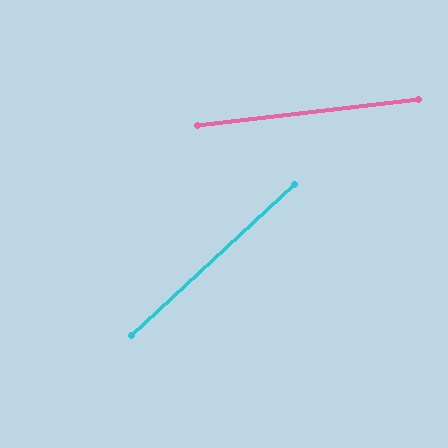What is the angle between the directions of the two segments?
Approximately 36 degrees.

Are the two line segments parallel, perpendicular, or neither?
Neither parallel nor perpendicular — they differ by about 36°.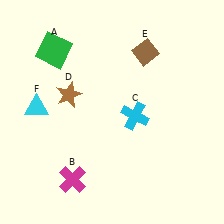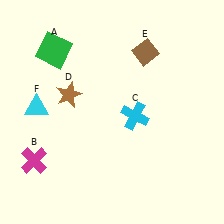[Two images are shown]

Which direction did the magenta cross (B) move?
The magenta cross (B) moved left.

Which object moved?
The magenta cross (B) moved left.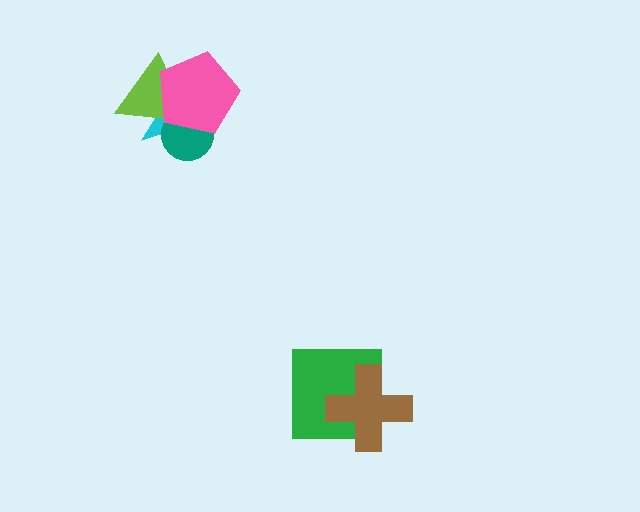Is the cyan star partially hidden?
Yes, it is partially covered by another shape.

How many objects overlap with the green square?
1 object overlaps with the green square.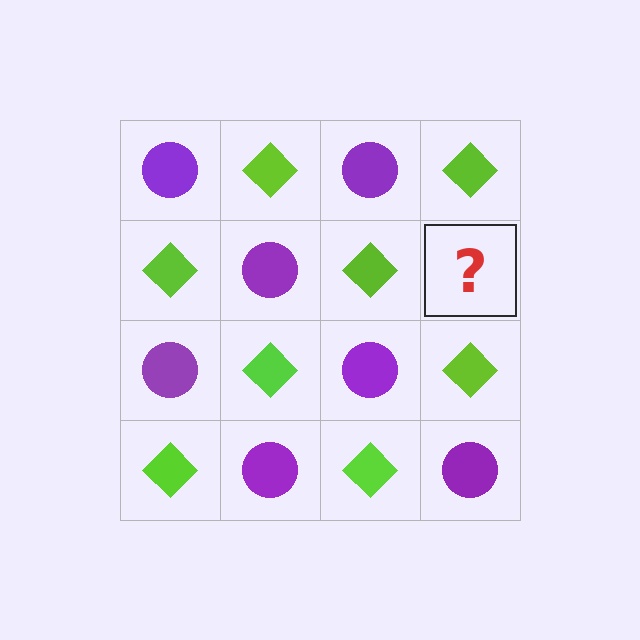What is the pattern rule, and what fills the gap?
The rule is that it alternates purple circle and lime diamond in a checkerboard pattern. The gap should be filled with a purple circle.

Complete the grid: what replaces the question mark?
The question mark should be replaced with a purple circle.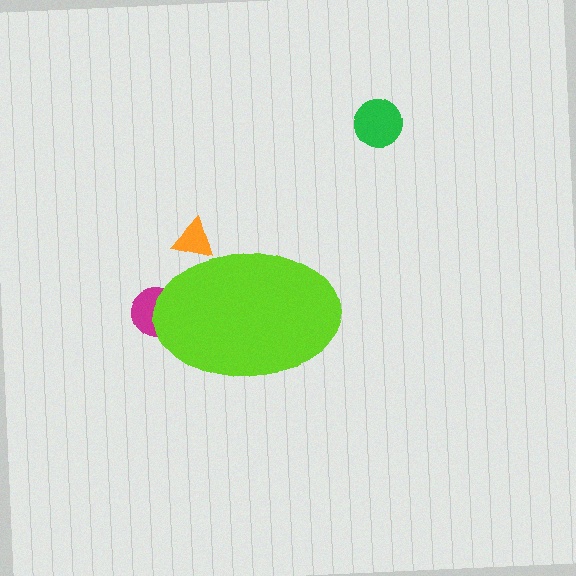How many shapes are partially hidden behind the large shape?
2 shapes are partially hidden.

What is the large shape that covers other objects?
A lime ellipse.